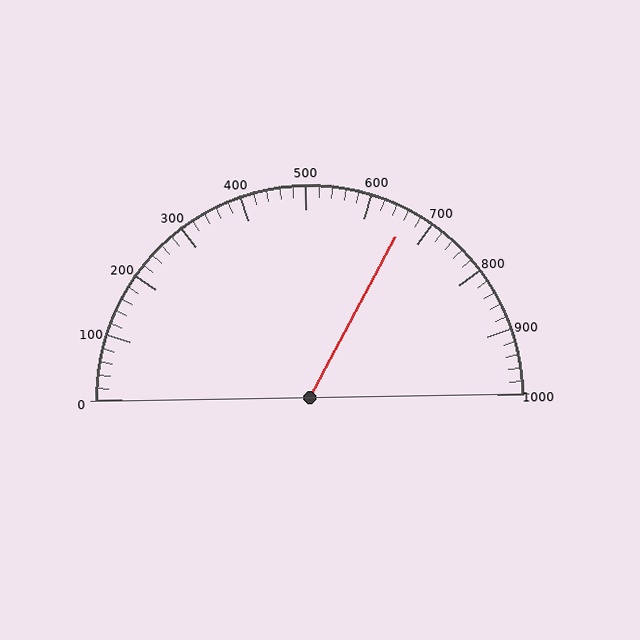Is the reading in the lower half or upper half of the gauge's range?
The reading is in the upper half of the range (0 to 1000).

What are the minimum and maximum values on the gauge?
The gauge ranges from 0 to 1000.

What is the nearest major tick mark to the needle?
The nearest major tick mark is 700.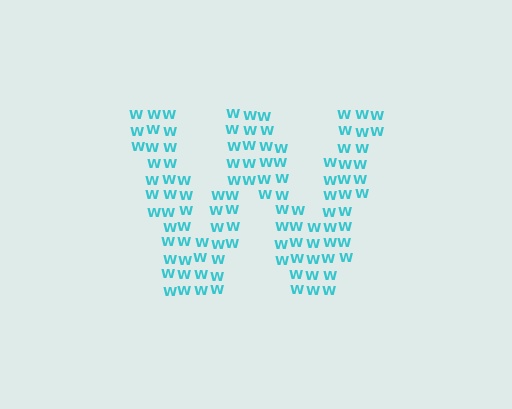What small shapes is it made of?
It is made of small letter W's.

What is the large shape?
The large shape is the letter W.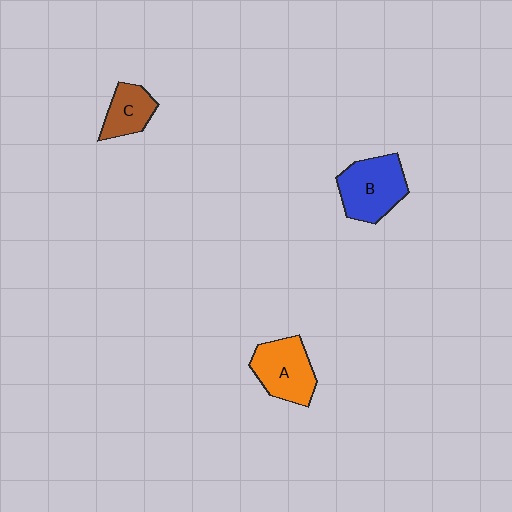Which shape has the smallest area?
Shape C (brown).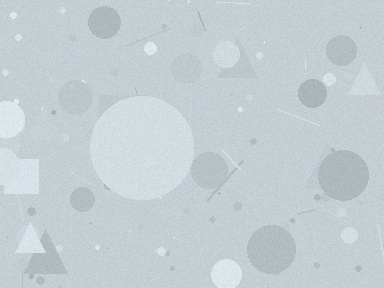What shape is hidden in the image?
A circle is hidden in the image.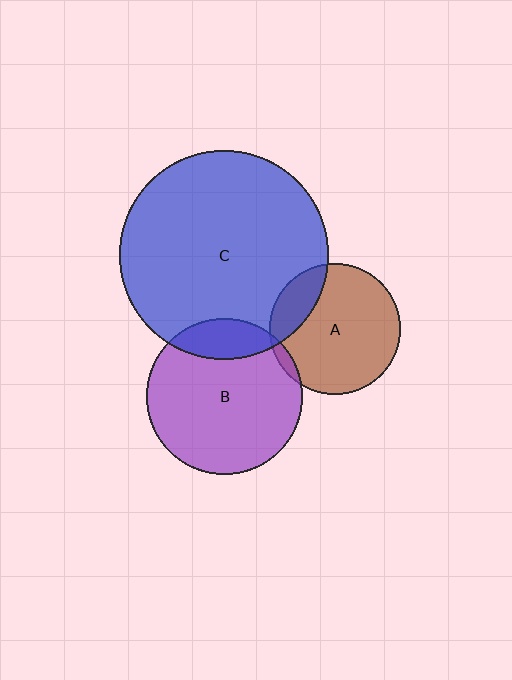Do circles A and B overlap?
Yes.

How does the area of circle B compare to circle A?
Approximately 1.4 times.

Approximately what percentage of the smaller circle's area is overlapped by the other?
Approximately 5%.